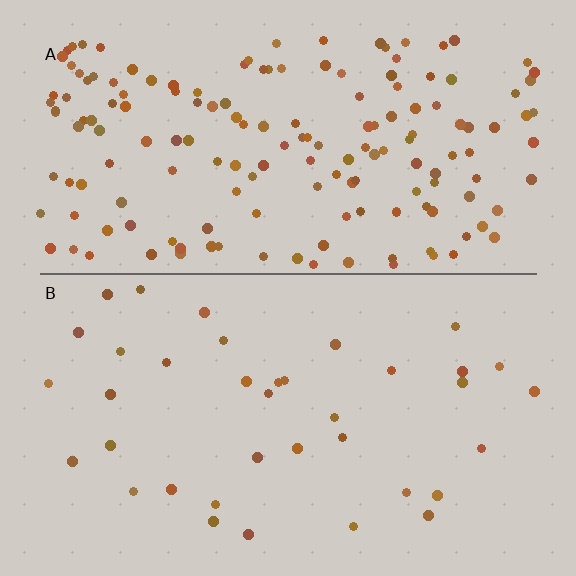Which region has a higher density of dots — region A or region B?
A (the top).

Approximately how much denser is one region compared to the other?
Approximately 4.5× — region A over region B.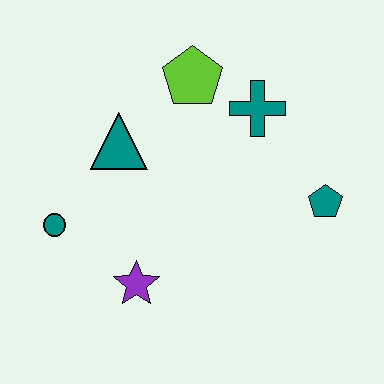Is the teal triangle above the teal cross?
No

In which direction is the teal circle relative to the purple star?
The teal circle is to the left of the purple star.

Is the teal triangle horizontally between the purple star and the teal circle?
Yes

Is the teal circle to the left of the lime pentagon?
Yes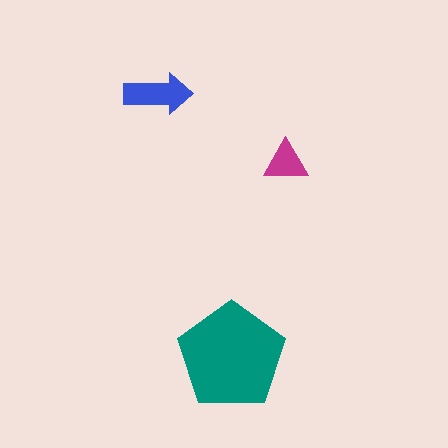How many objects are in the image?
There are 3 objects in the image.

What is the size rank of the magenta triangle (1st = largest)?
3rd.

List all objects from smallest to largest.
The magenta triangle, the blue arrow, the teal pentagon.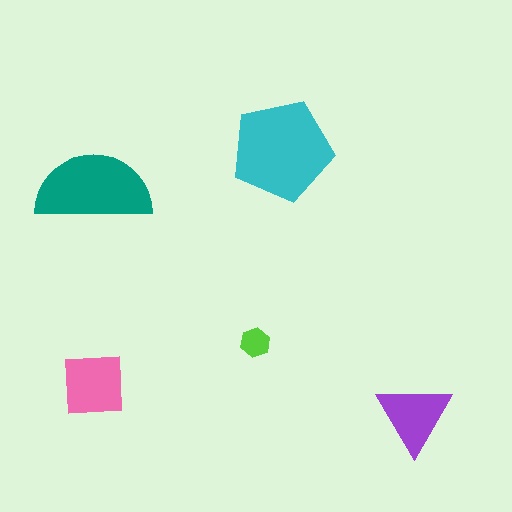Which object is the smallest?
The lime hexagon.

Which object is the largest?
The cyan pentagon.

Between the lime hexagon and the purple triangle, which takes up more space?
The purple triangle.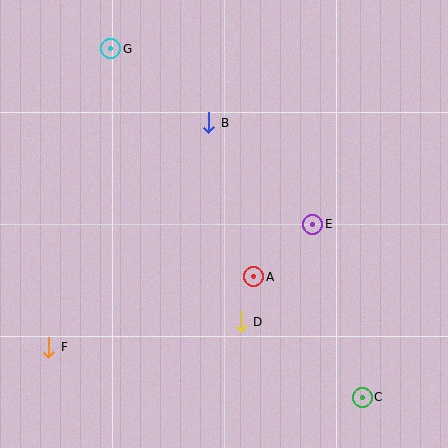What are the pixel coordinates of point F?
Point F is at (49, 347).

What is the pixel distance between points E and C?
The distance between E and C is 180 pixels.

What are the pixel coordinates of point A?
Point A is at (254, 277).